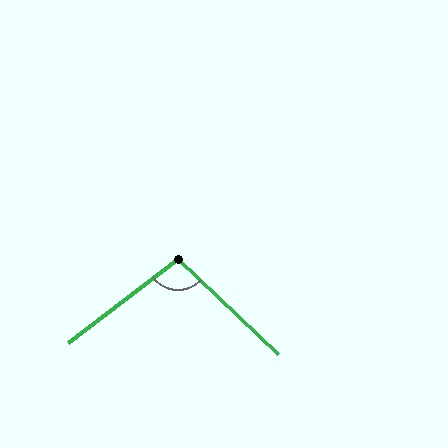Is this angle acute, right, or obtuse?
It is obtuse.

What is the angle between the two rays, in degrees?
Approximately 99 degrees.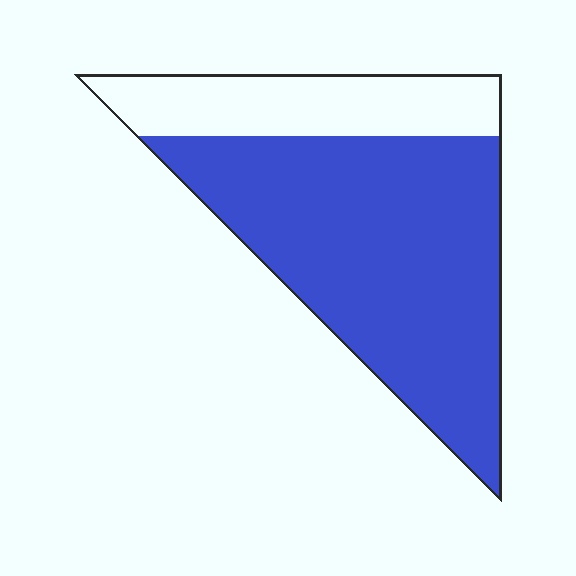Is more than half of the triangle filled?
Yes.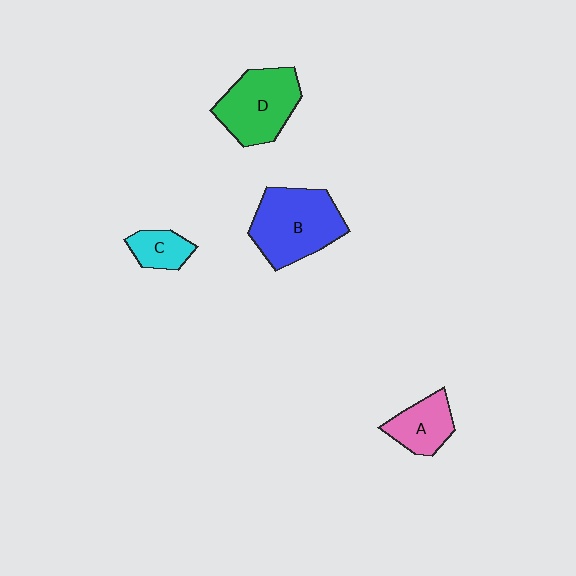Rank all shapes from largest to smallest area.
From largest to smallest: B (blue), D (green), A (pink), C (cyan).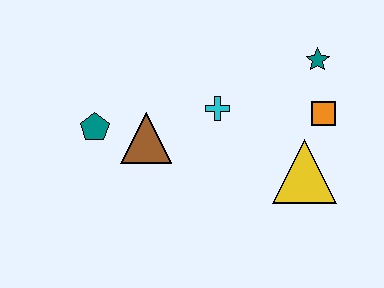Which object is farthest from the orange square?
The teal pentagon is farthest from the orange square.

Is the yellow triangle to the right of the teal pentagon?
Yes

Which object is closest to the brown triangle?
The teal pentagon is closest to the brown triangle.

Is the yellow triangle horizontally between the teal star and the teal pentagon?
Yes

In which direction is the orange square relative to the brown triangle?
The orange square is to the right of the brown triangle.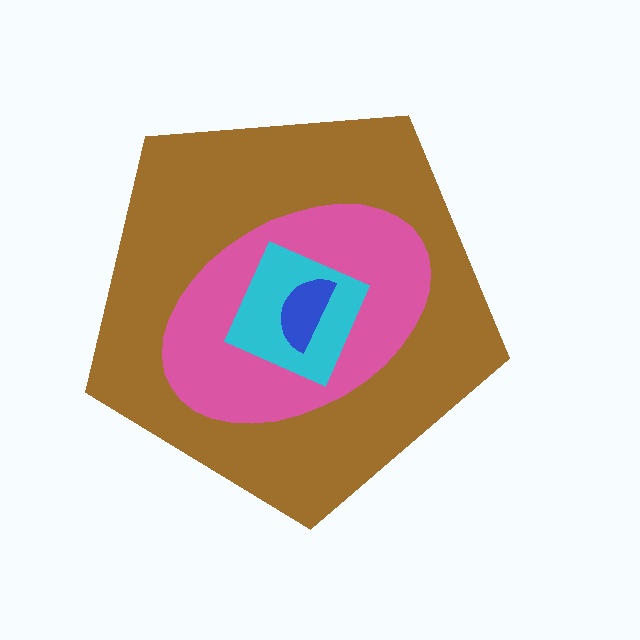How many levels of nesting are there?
4.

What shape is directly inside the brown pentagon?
The pink ellipse.